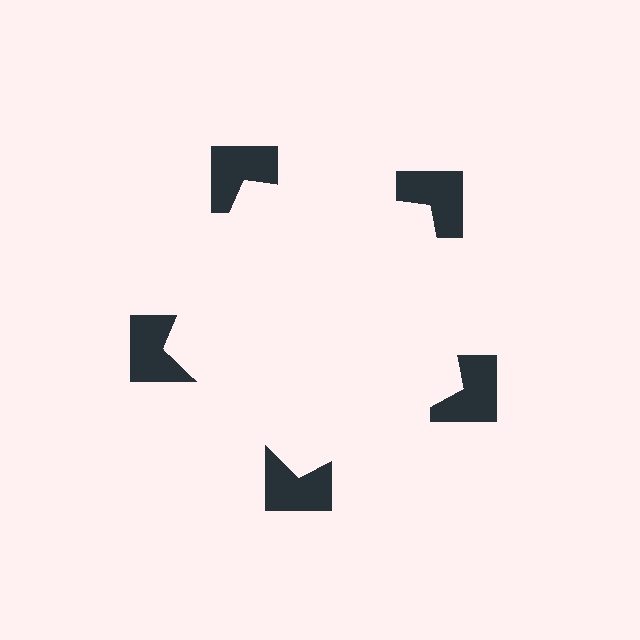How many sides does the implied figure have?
5 sides.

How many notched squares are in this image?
There are 5 — one at each vertex of the illusory pentagon.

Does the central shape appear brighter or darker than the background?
It typically appears slightly brighter than the background, even though no actual brightness change is drawn.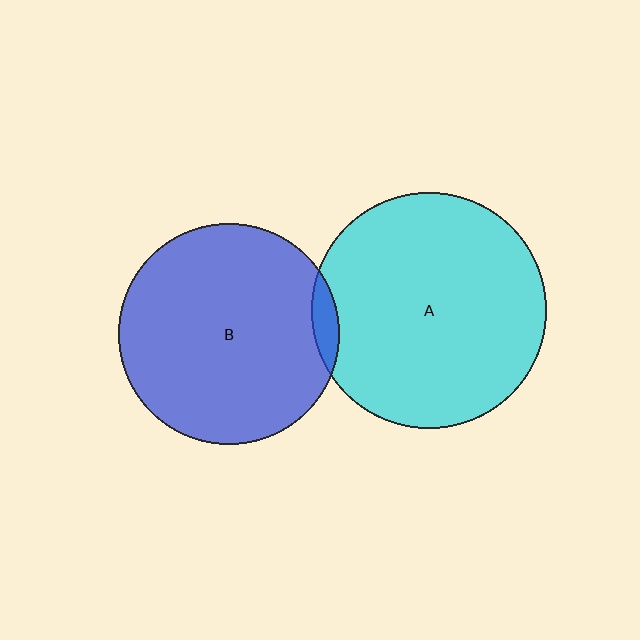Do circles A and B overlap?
Yes.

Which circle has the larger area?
Circle A (cyan).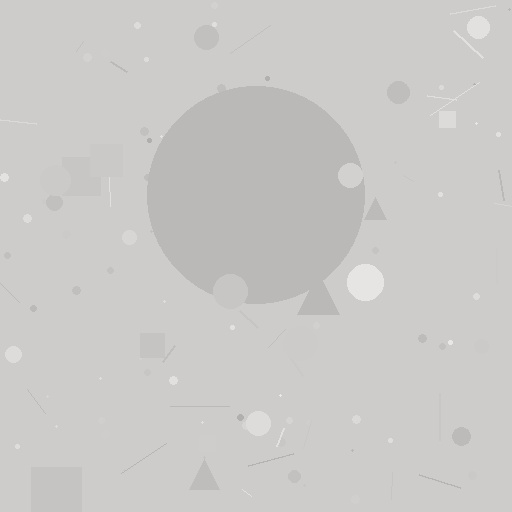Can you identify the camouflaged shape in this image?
The camouflaged shape is a circle.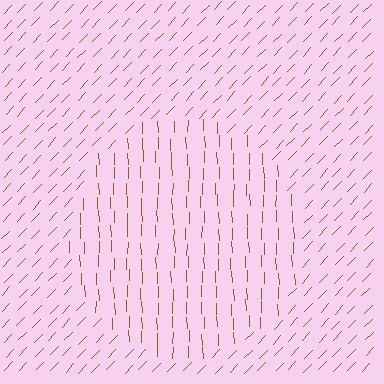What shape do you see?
I see a circle.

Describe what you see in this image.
The image is filled with small brown line segments. A circle region in the image has lines oriented differently from the surrounding lines, creating a visible texture boundary.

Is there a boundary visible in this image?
Yes, there is a texture boundary formed by a change in line orientation.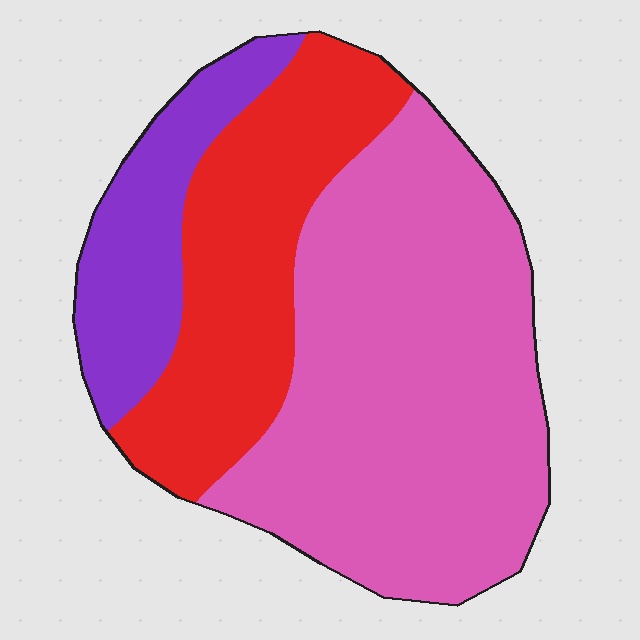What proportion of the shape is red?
Red covers about 30% of the shape.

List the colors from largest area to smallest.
From largest to smallest: pink, red, purple.